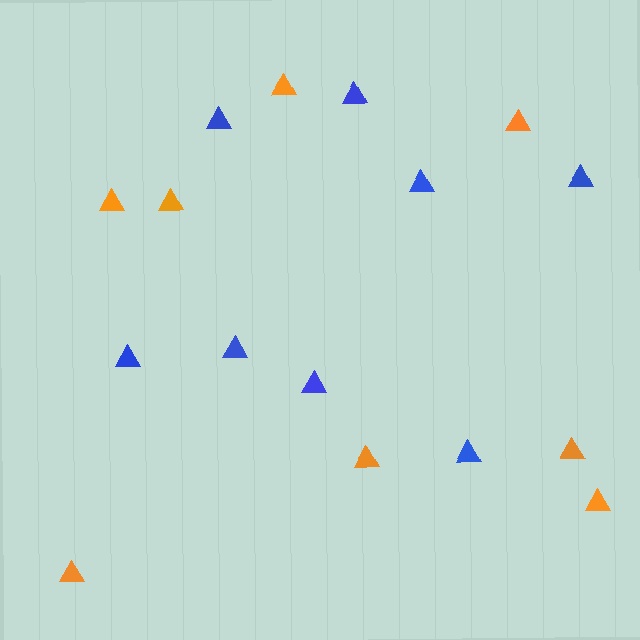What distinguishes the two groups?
There are 2 groups: one group of orange triangles (8) and one group of blue triangles (8).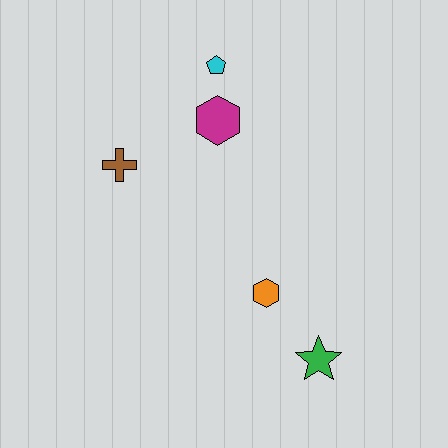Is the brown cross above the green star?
Yes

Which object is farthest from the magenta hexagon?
The green star is farthest from the magenta hexagon.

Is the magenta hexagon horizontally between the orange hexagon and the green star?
No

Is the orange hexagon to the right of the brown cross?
Yes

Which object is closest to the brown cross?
The magenta hexagon is closest to the brown cross.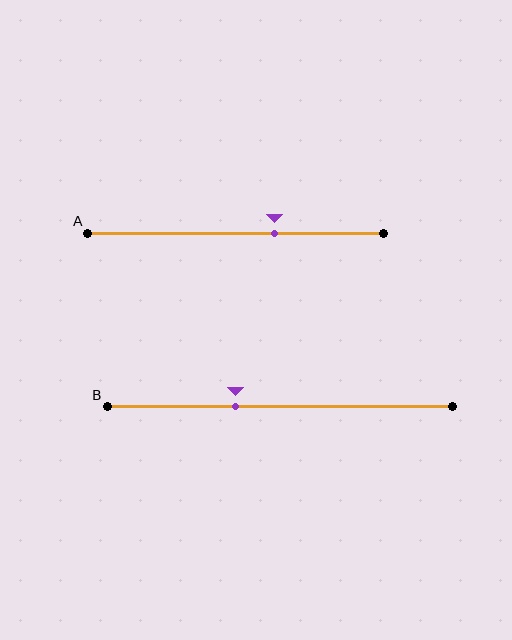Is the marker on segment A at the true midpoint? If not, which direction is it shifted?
No, the marker on segment A is shifted to the right by about 13% of the segment length.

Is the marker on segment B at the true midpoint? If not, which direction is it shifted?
No, the marker on segment B is shifted to the left by about 13% of the segment length.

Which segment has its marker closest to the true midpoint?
Segment B has its marker closest to the true midpoint.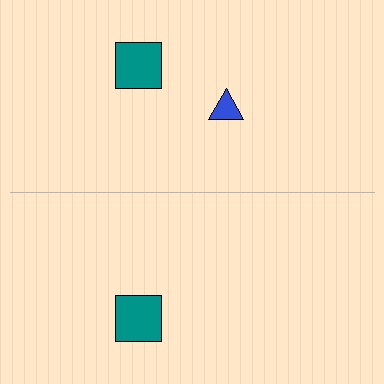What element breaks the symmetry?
A blue triangle is missing from the bottom side.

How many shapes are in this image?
There are 3 shapes in this image.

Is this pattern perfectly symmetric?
No, the pattern is not perfectly symmetric. A blue triangle is missing from the bottom side.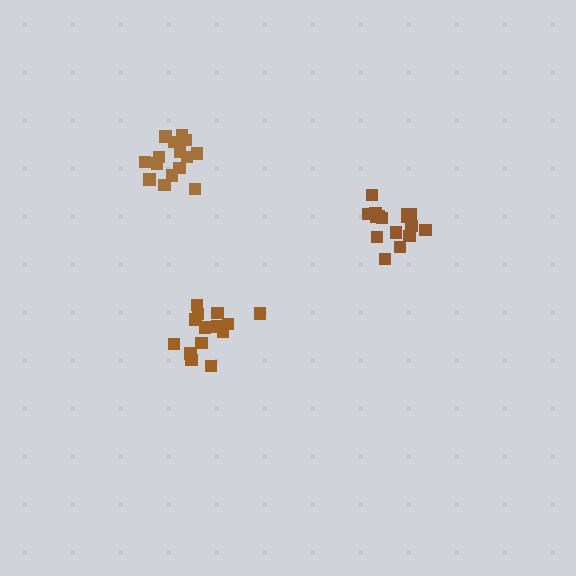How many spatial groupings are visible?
There are 3 spatial groupings.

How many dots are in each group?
Group 1: 16 dots, Group 2: 15 dots, Group 3: 15 dots (46 total).